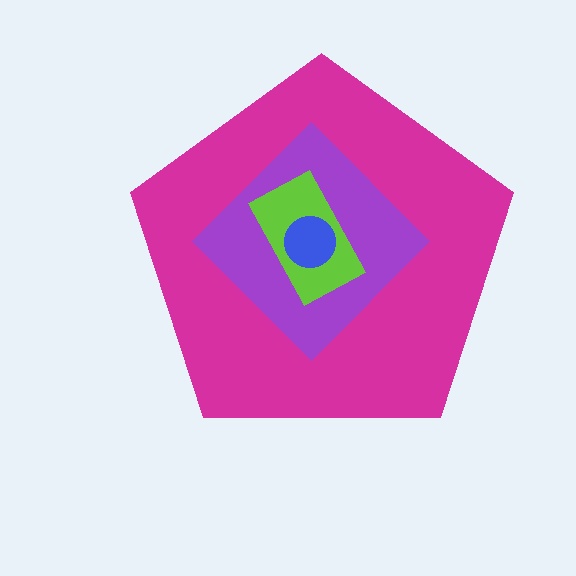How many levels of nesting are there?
4.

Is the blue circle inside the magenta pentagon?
Yes.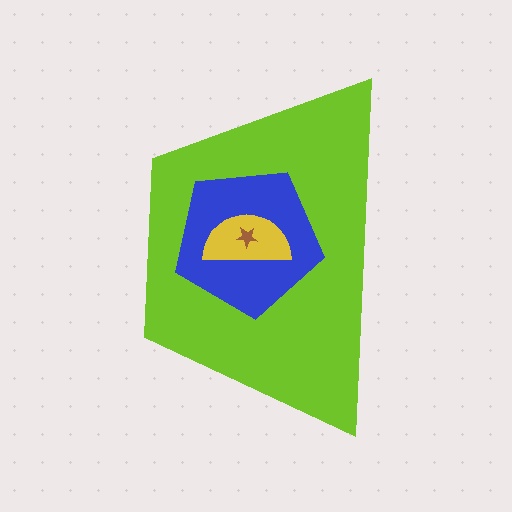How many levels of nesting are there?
4.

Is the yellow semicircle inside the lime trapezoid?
Yes.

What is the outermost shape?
The lime trapezoid.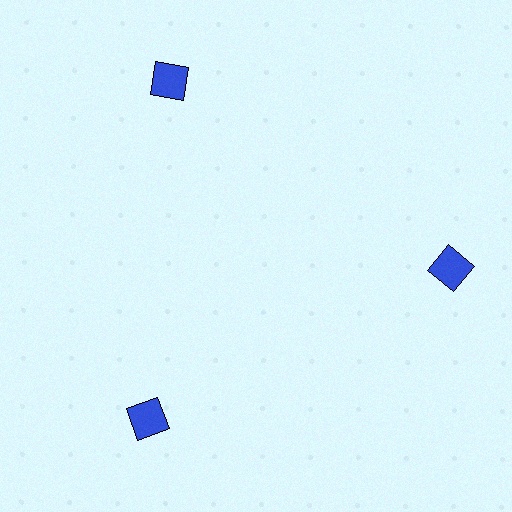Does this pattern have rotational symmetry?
Yes, this pattern has 3-fold rotational symmetry. It looks the same after rotating 120 degrees around the center.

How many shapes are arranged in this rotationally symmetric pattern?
There are 3 shapes, arranged in 3 groups of 1.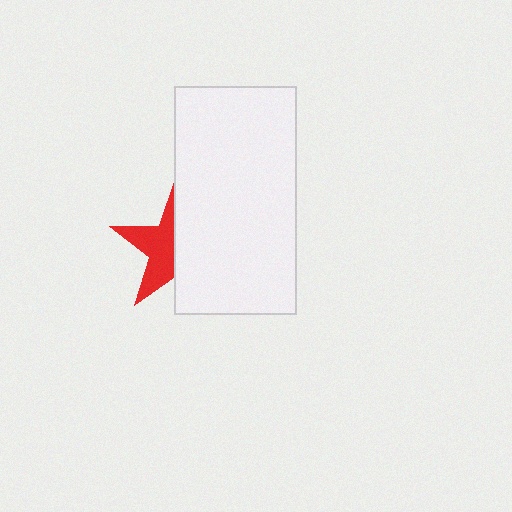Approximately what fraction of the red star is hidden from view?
Roughly 54% of the red star is hidden behind the white rectangle.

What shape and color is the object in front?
The object in front is a white rectangle.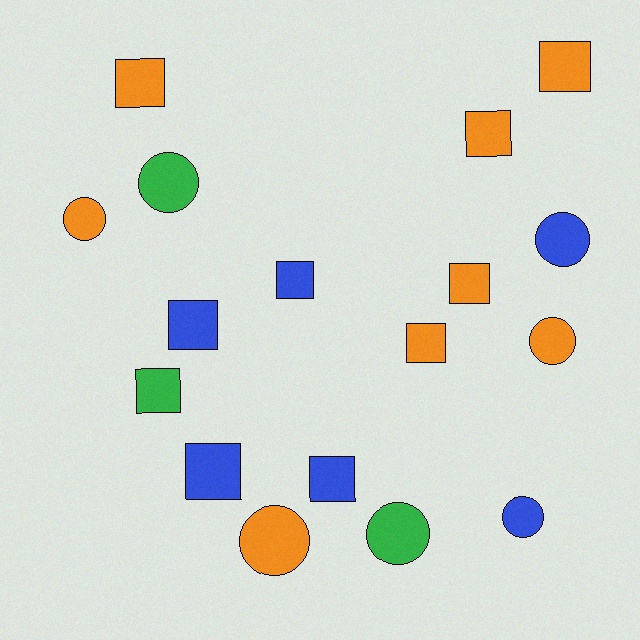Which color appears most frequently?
Orange, with 8 objects.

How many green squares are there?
There is 1 green square.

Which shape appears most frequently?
Square, with 10 objects.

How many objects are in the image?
There are 17 objects.